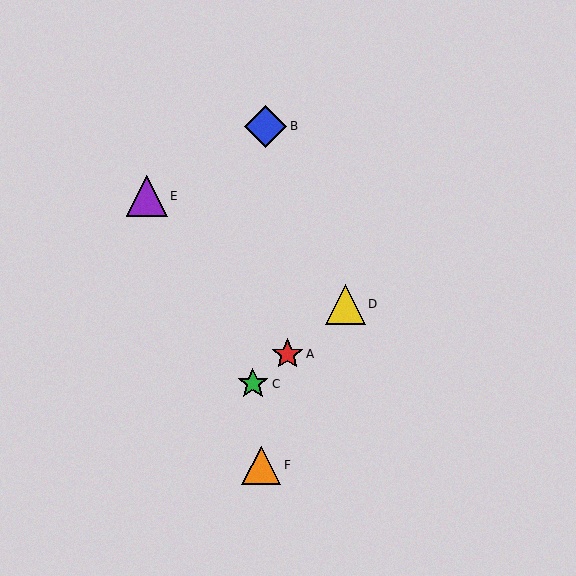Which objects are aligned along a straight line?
Objects A, C, D are aligned along a straight line.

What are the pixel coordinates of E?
Object E is at (147, 196).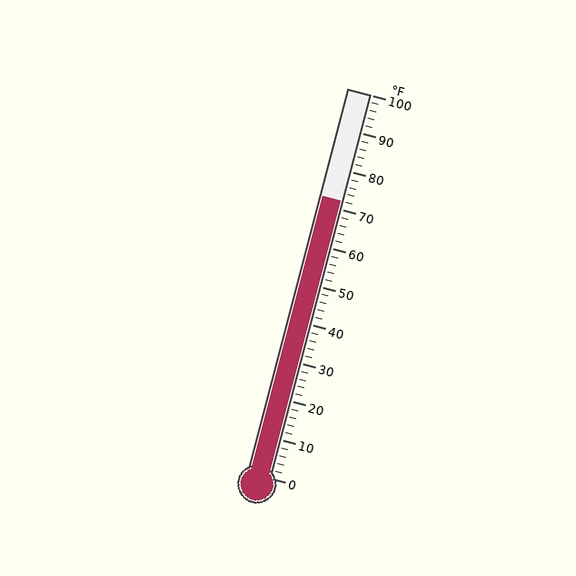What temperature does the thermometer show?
The thermometer shows approximately 72°F.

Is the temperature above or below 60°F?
The temperature is above 60°F.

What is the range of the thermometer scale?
The thermometer scale ranges from 0°F to 100°F.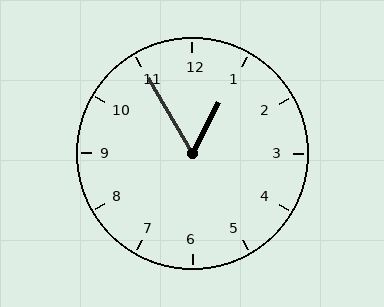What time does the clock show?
12:55.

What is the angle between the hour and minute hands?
Approximately 58 degrees.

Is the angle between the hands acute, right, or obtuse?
It is acute.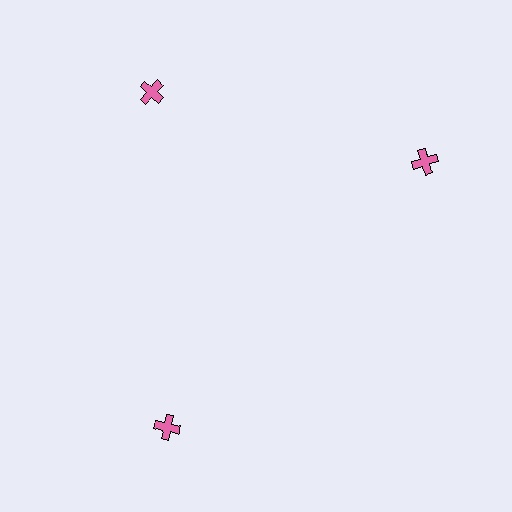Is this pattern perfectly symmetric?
No. The 3 pink crosses are arranged in a ring, but one element near the 3 o'clock position is rotated out of alignment along the ring, breaking the 3-fold rotational symmetry.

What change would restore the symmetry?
The symmetry would be restored by rotating it back into even spacing with its neighbors so that all 3 crosses sit at equal angles and equal distance from the center.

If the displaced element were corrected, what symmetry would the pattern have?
It would have 3-fold rotational symmetry — the pattern would map onto itself every 120 degrees.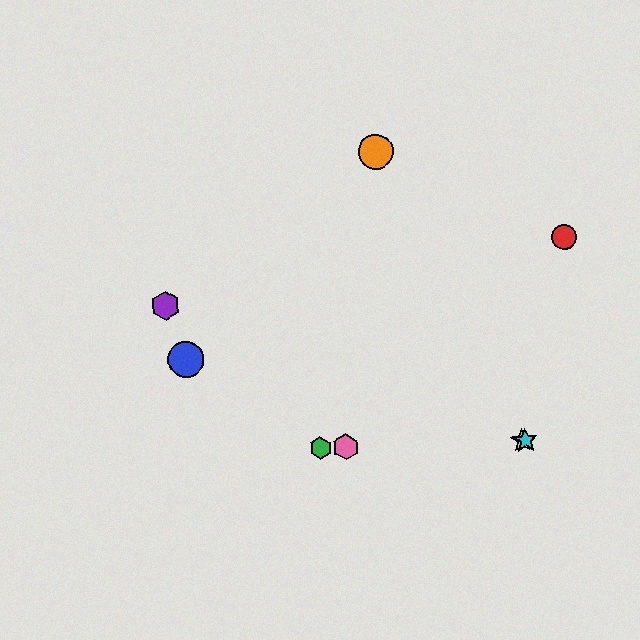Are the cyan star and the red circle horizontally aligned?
No, the cyan star is at y≈440 and the red circle is at y≈237.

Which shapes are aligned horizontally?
The green hexagon, the yellow star, the cyan star, the pink hexagon are aligned horizontally.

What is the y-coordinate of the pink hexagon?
The pink hexagon is at y≈447.